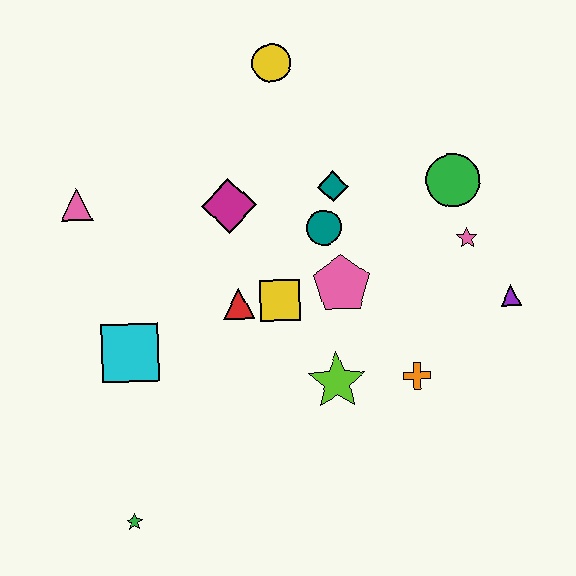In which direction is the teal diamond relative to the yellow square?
The teal diamond is above the yellow square.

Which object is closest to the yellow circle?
The teal diamond is closest to the yellow circle.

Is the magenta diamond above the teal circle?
Yes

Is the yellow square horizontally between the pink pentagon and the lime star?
No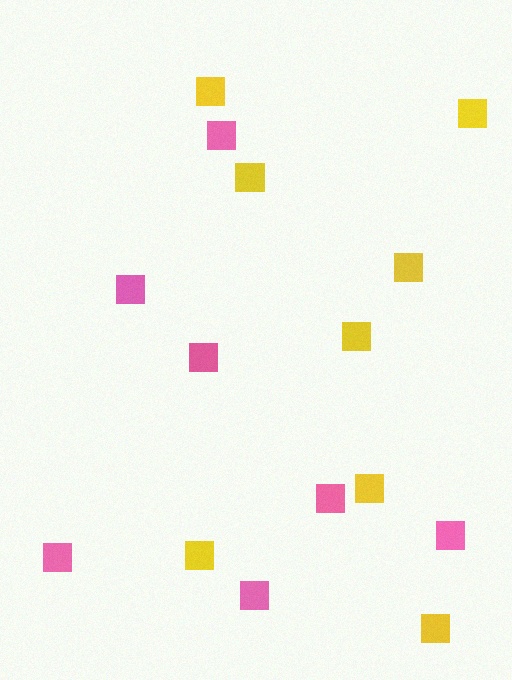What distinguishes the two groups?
There are 2 groups: one group of pink squares (7) and one group of yellow squares (8).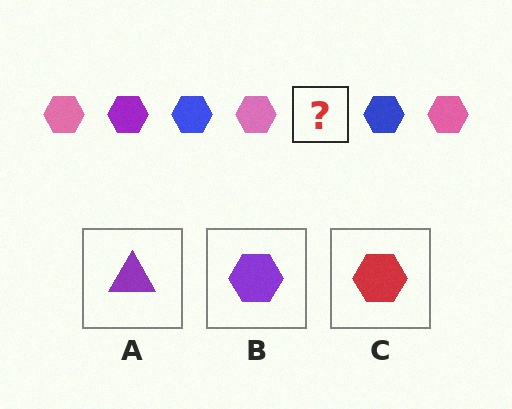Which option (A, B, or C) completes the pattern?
B.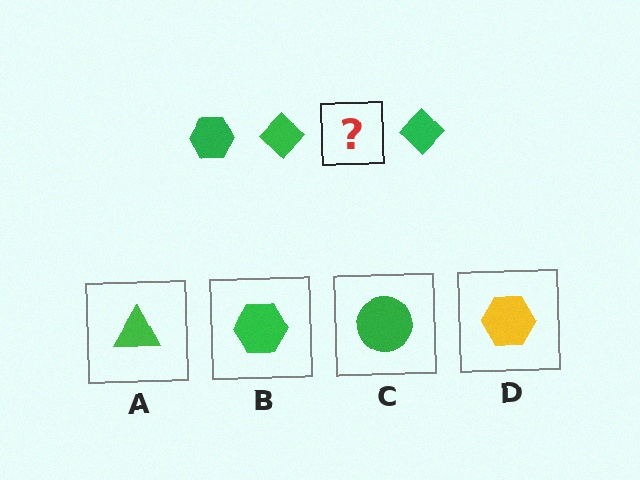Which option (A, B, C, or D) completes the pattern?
B.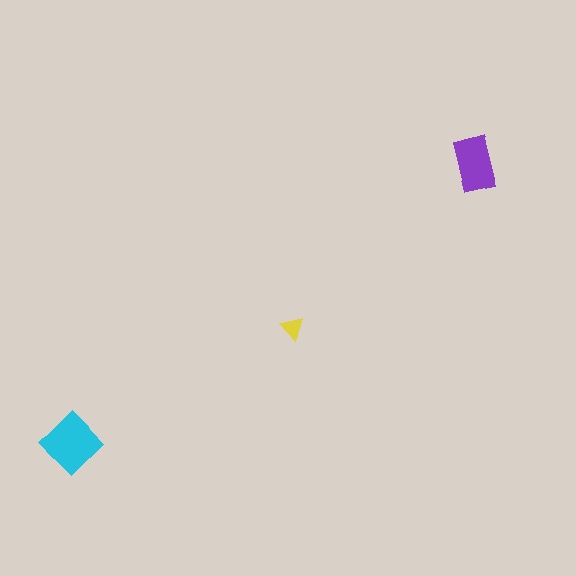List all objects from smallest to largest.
The yellow triangle, the purple rectangle, the cyan diamond.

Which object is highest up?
The purple rectangle is topmost.